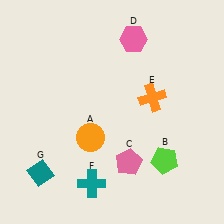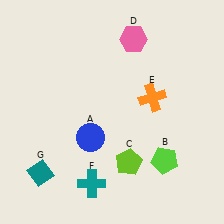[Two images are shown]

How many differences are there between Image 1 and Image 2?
There are 2 differences between the two images.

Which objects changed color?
A changed from orange to blue. C changed from pink to lime.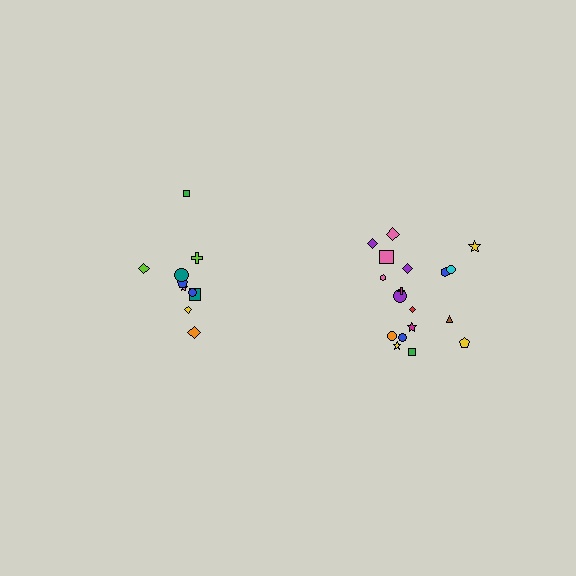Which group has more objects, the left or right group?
The right group.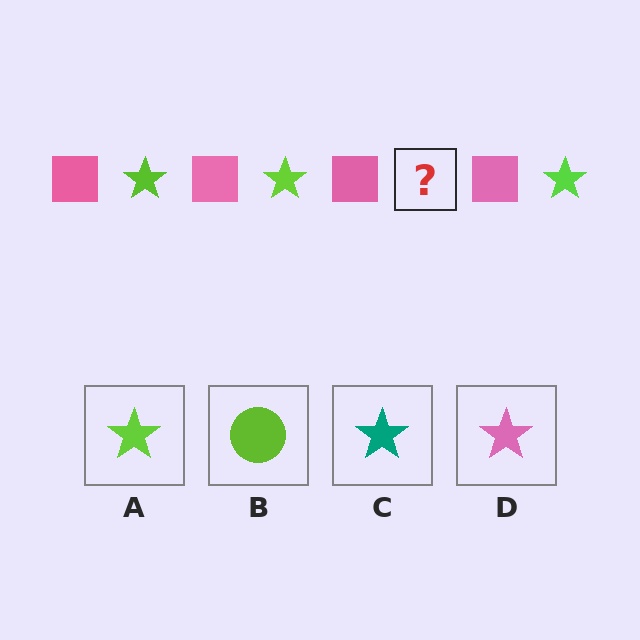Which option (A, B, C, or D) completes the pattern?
A.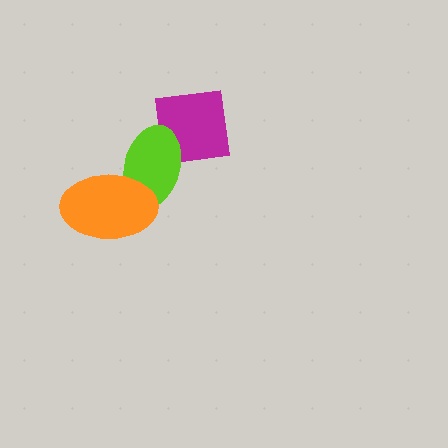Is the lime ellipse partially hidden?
Yes, it is partially covered by another shape.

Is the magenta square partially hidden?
Yes, it is partially covered by another shape.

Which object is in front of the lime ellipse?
The orange ellipse is in front of the lime ellipse.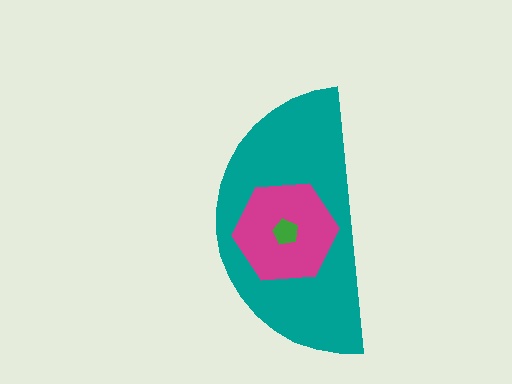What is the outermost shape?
The teal semicircle.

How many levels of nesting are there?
3.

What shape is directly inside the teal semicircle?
The magenta hexagon.